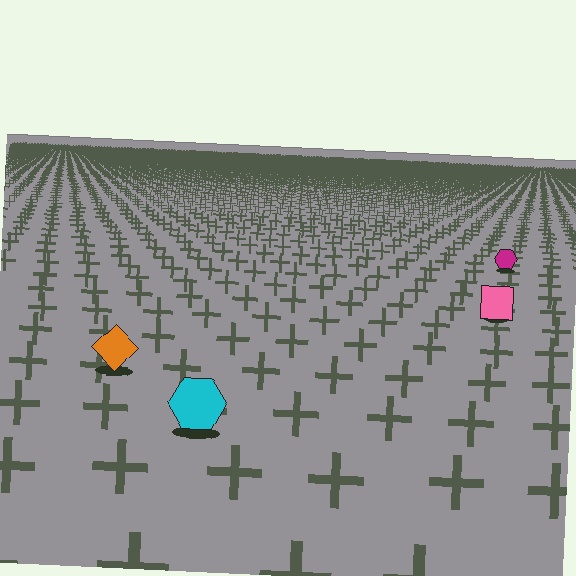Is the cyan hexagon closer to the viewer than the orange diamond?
Yes. The cyan hexagon is closer — you can tell from the texture gradient: the ground texture is coarser near it.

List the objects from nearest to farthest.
From nearest to farthest: the cyan hexagon, the orange diamond, the pink square, the magenta hexagon.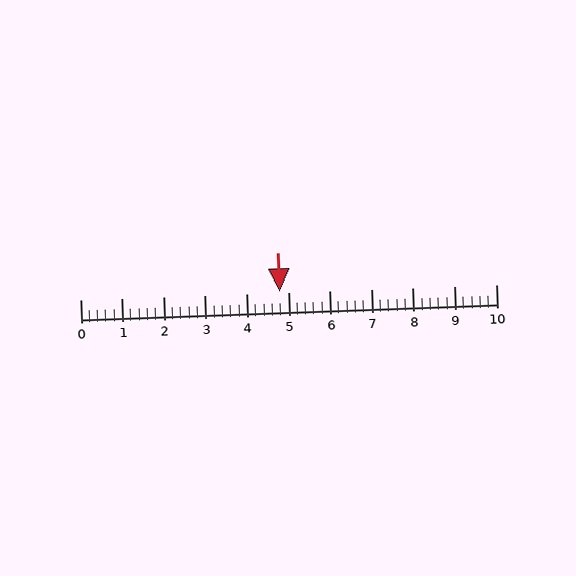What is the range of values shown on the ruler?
The ruler shows values from 0 to 10.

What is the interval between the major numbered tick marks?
The major tick marks are spaced 1 units apart.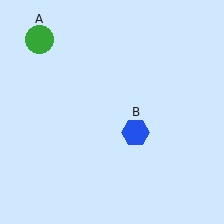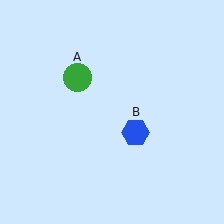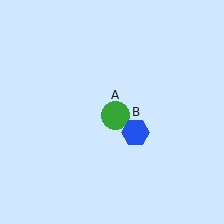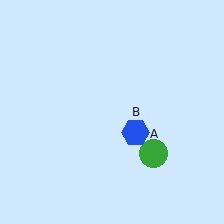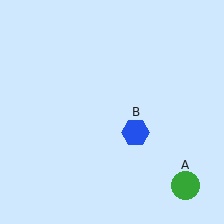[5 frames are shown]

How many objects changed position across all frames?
1 object changed position: green circle (object A).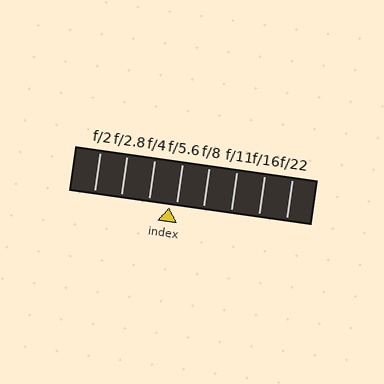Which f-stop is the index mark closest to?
The index mark is closest to f/5.6.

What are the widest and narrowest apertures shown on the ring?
The widest aperture shown is f/2 and the narrowest is f/22.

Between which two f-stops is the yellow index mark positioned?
The index mark is between f/4 and f/5.6.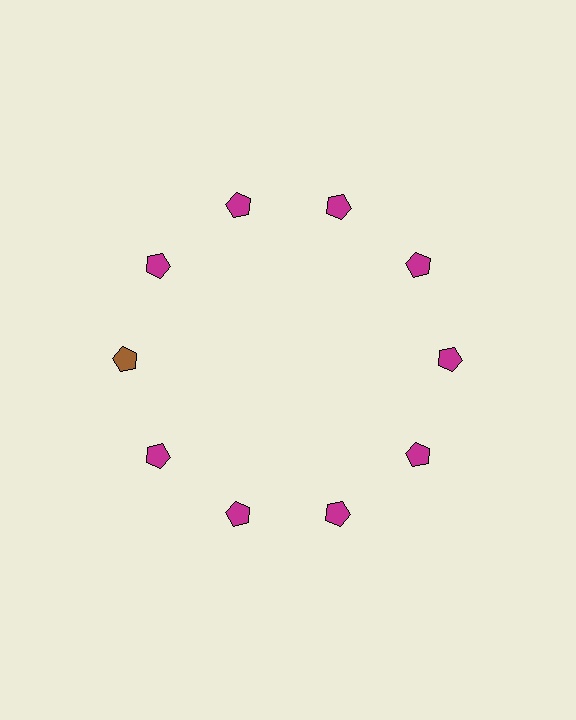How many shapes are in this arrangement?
There are 10 shapes arranged in a ring pattern.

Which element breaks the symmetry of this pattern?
The brown pentagon at roughly the 9 o'clock position breaks the symmetry. All other shapes are magenta pentagons.